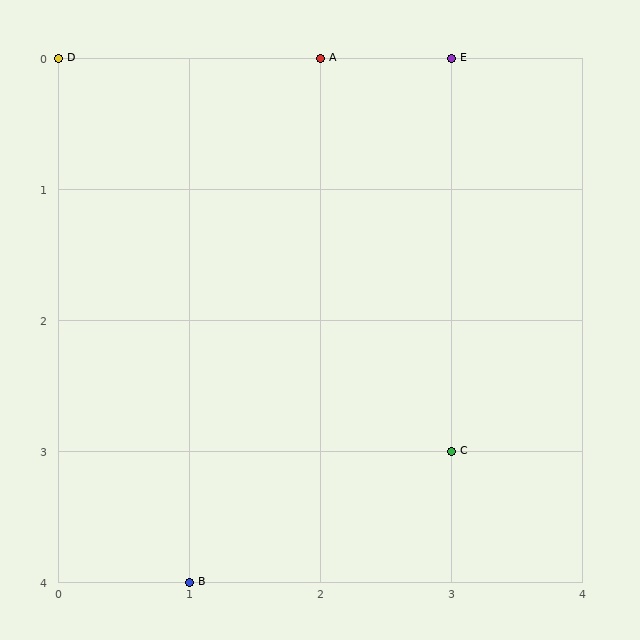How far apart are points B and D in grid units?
Points B and D are 1 column and 4 rows apart (about 4.1 grid units diagonally).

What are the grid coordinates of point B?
Point B is at grid coordinates (1, 4).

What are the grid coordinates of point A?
Point A is at grid coordinates (2, 0).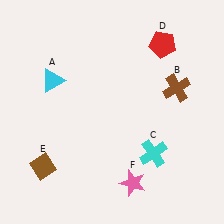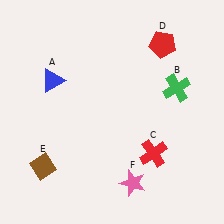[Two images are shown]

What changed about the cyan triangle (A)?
In Image 1, A is cyan. In Image 2, it changed to blue.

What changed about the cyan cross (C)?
In Image 1, C is cyan. In Image 2, it changed to red.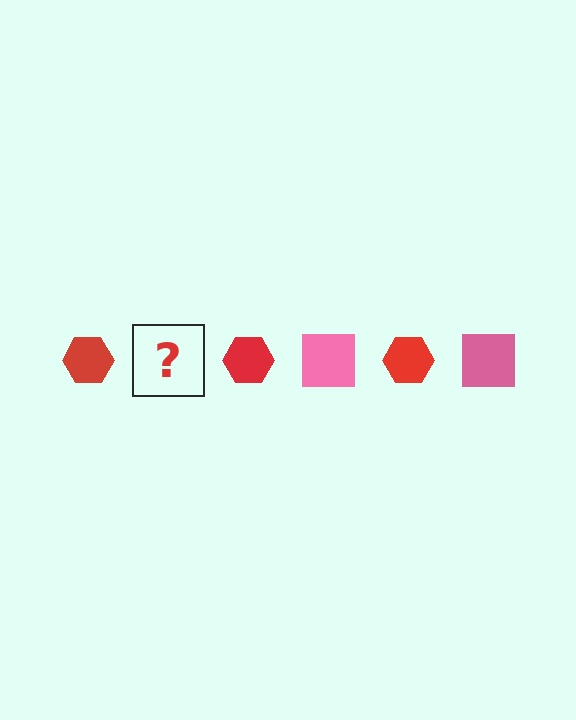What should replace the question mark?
The question mark should be replaced with a pink square.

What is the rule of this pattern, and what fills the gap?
The rule is that the pattern alternates between red hexagon and pink square. The gap should be filled with a pink square.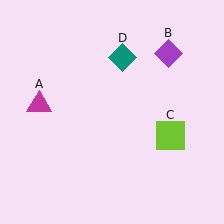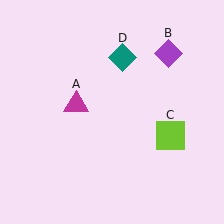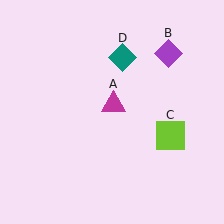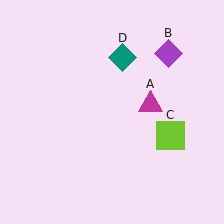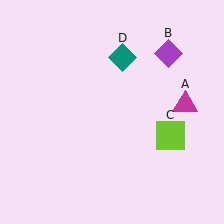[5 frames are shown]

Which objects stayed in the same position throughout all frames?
Purple diamond (object B) and lime square (object C) and teal diamond (object D) remained stationary.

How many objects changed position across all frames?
1 object changed position: magenta triangle (object A).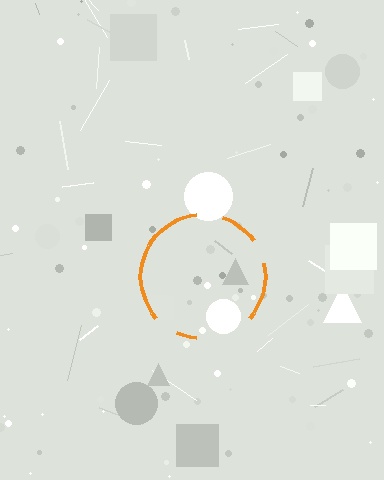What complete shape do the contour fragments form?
The contour fragments form a circle.